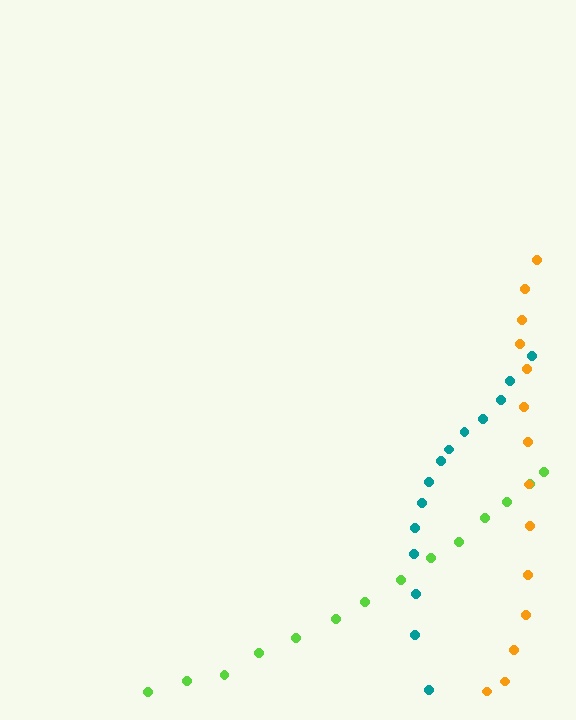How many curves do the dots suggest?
There are 3 distinct paths.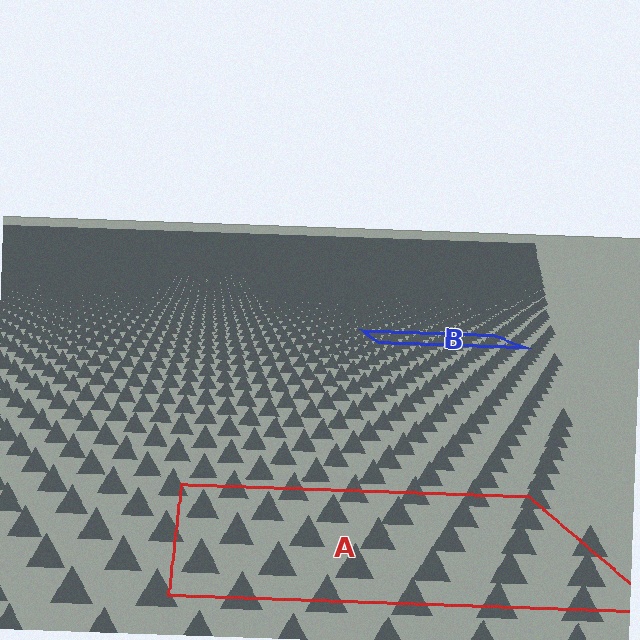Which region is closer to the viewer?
Region A is closer. The texture elements there are larger and more spread out.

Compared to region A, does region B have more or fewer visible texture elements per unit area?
Region B has more texture elements per unit area — they are packed more densely because it is farther away.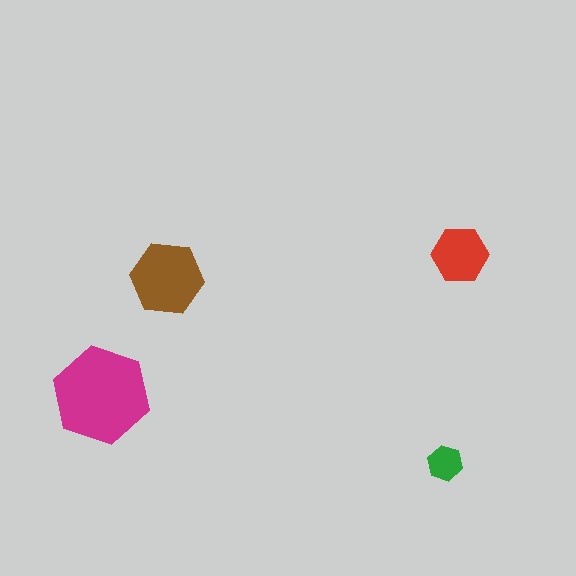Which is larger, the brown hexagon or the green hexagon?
The brown one.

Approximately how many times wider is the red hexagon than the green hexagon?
About 1.5 times wider.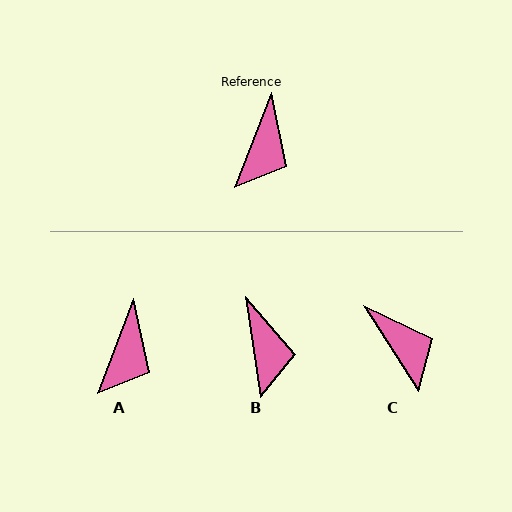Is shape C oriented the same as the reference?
No, it is off by about 53 degrees.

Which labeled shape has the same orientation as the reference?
A.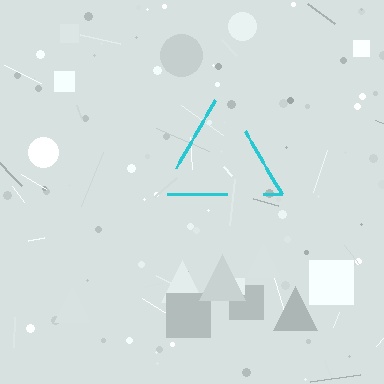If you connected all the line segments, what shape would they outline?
They would outline a triangle.